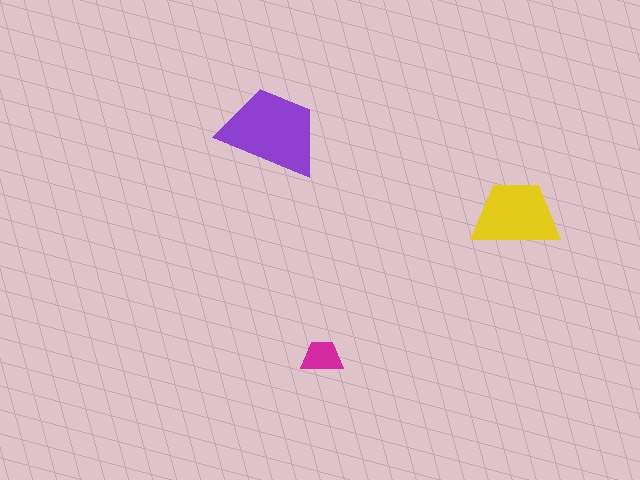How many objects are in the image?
There are 3 objects in the image.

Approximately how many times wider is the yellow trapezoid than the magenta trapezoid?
About 2 times wider.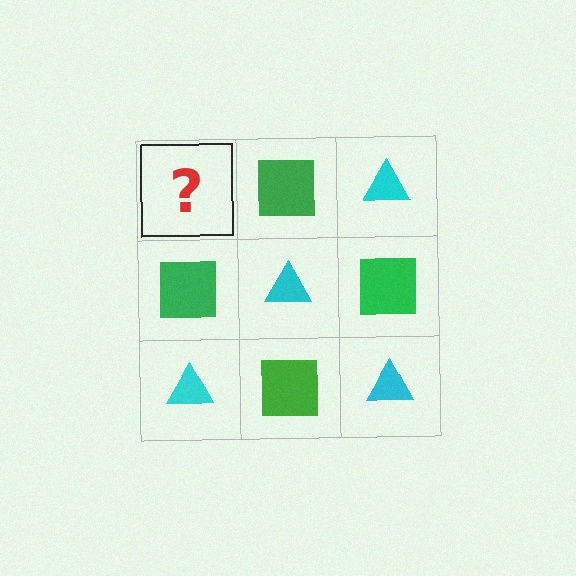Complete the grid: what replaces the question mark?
The question mark should be replaced with a cyan triangle.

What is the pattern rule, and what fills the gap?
The rule is that it alternates cyan triangle and green square in a checkerboard pattern. The gap should be filled with a cyan triangle.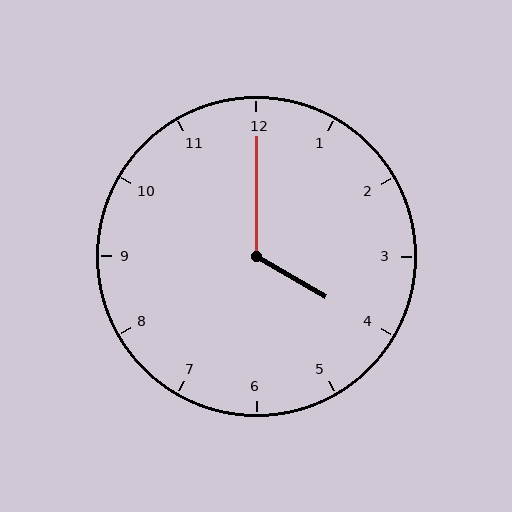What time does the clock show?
4:00.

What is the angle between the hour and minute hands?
Approximately 120 degrees.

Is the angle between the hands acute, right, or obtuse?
It is obtuse.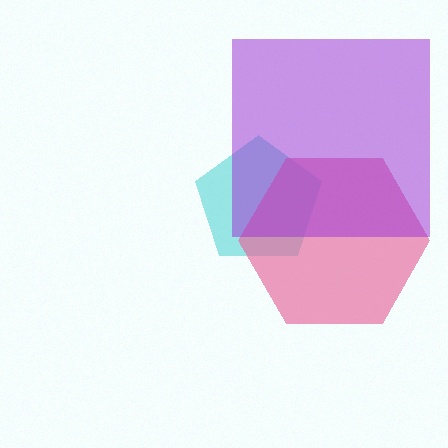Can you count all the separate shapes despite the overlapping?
Yes, there are 3 separate shapes.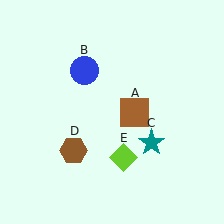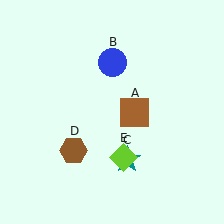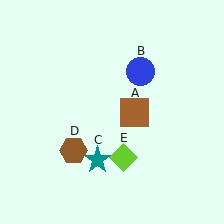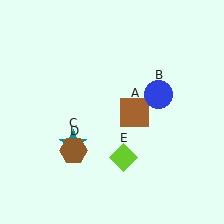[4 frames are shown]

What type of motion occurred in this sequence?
The blue circle (object B), teal star (object C) rotated clockwise around the center of the scene.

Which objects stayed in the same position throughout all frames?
Brown square (object A) and brown hexagon (object D) and lime diamond (object E) remained stationary.